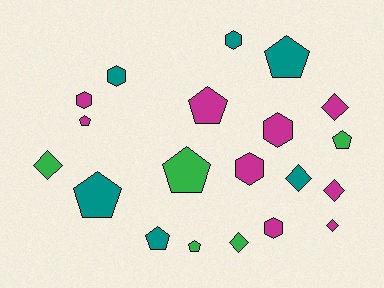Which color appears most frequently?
Magenta, with 9 objects.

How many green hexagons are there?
There are no green hexagons.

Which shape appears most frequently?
Pentagon, with 8 objects.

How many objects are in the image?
There are 20 objects.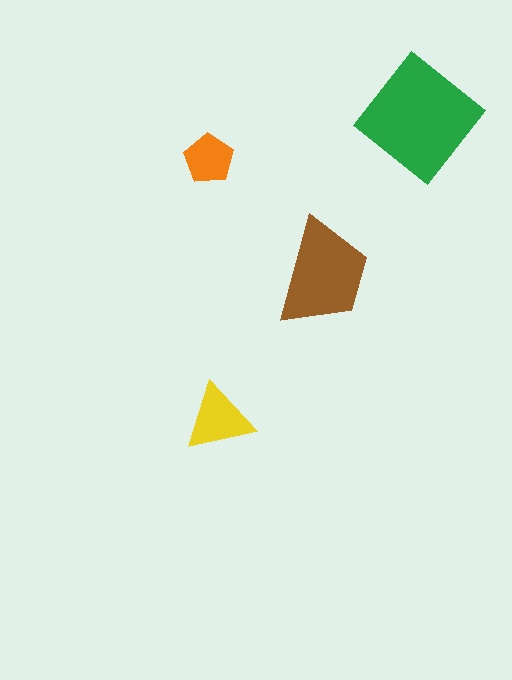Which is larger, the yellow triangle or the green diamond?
The green diamond.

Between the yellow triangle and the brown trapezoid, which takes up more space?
The brown trapezoid.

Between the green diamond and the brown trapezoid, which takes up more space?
The green diamond.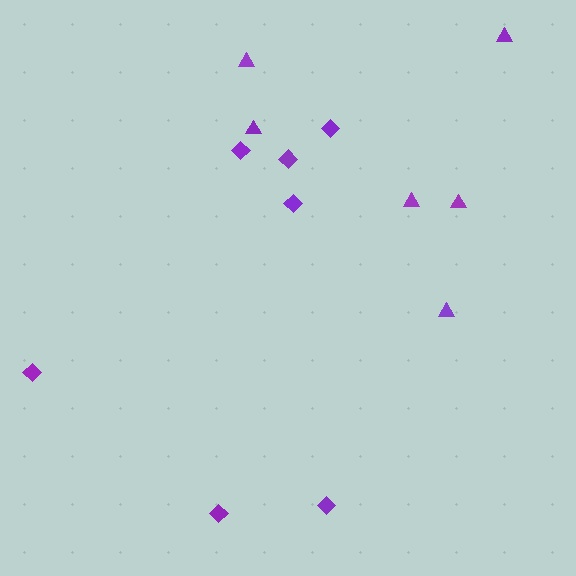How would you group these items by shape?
There are 2 groups: one group of triangles (6) and one group of diamonds (7).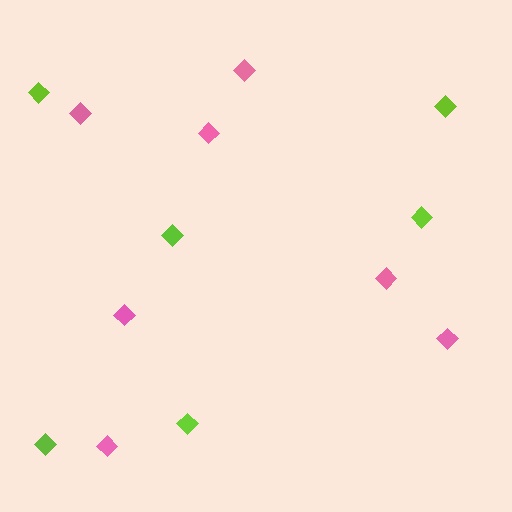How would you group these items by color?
There are 2 groups: one group of lime diamonds (6) and one group of pink diamonds (7).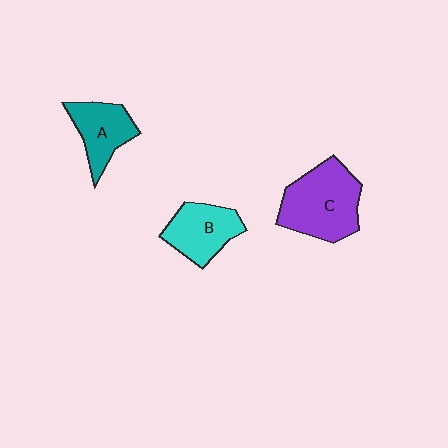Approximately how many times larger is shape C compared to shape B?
Approximately 1.5 times.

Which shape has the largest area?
Shape C (purple).